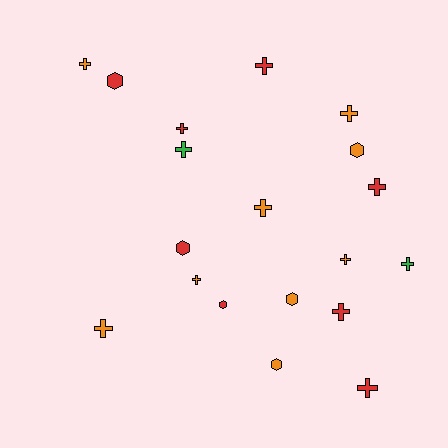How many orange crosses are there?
There are 6 orange crosses.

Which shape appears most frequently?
Cross, with 13 objects.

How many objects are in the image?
There are 19 objects.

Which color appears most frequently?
Orange, with 9 objects.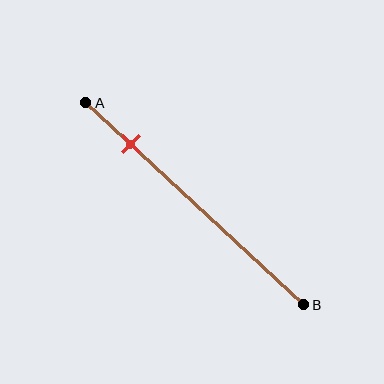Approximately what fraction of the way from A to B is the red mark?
The red mark is approximately 20% of the way from A to B.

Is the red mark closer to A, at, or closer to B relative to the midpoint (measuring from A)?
The red mark is closer to point A than the midpoint of segment AB.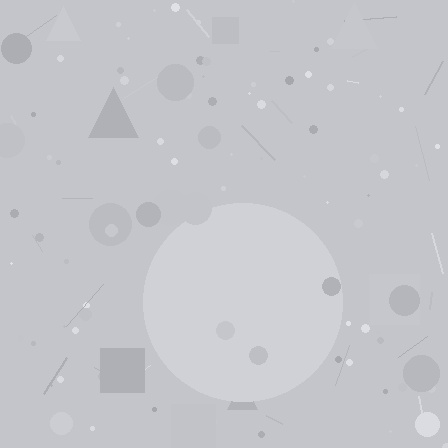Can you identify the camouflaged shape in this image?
The camouflaged shape is a circle.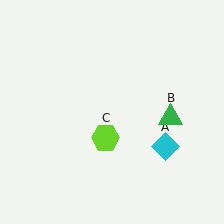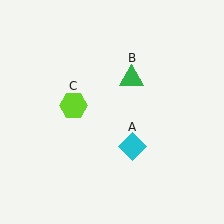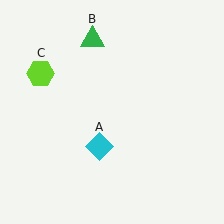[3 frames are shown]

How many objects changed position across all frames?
3 objects changed position: cyan diamond (object A), green triangle (object B), lime hexagon (object C).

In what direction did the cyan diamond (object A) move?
The cyan diamond (object A) moved left.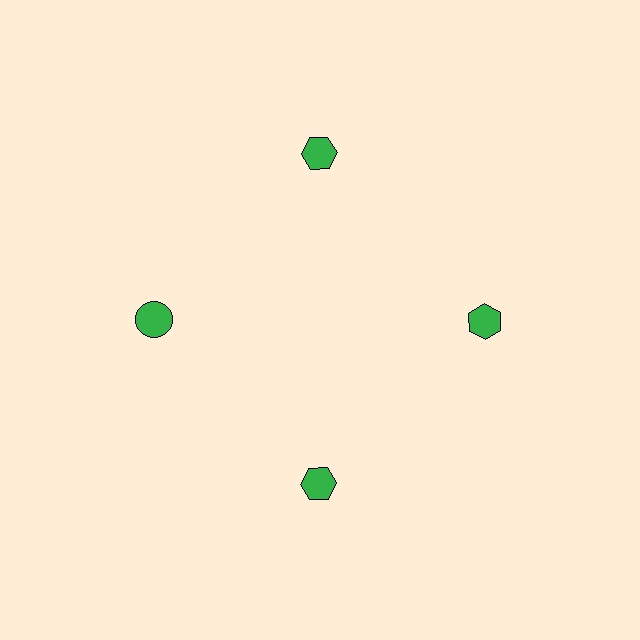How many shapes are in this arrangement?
There are 4 shapes arranged in a ring pattern.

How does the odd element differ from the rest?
It has a different shape: circle instead of hexagon.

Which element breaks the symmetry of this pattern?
The green circle at roughly the 9 o'clock position breaks the symmetry. All other shapes are green hexagons.